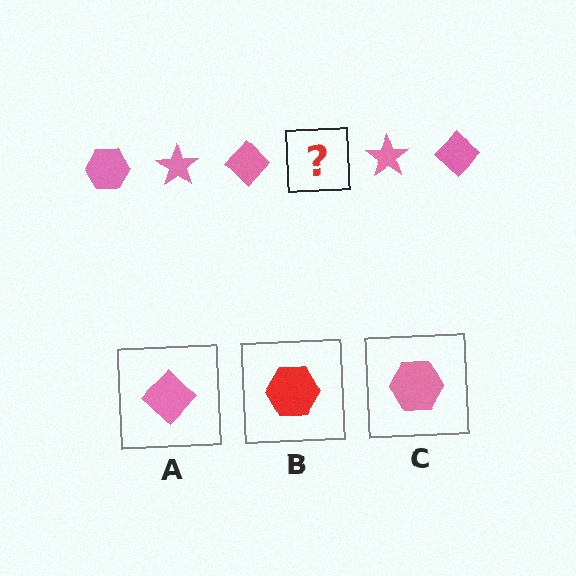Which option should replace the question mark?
Option C.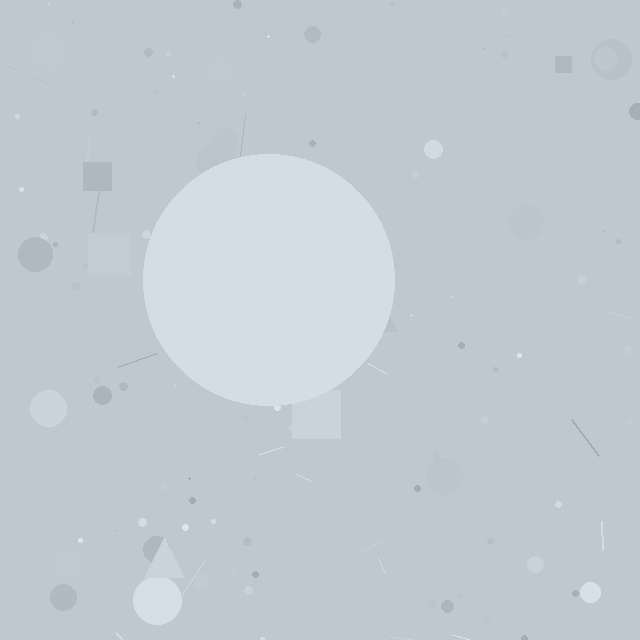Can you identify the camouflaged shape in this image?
The camouflaged shape is a circle.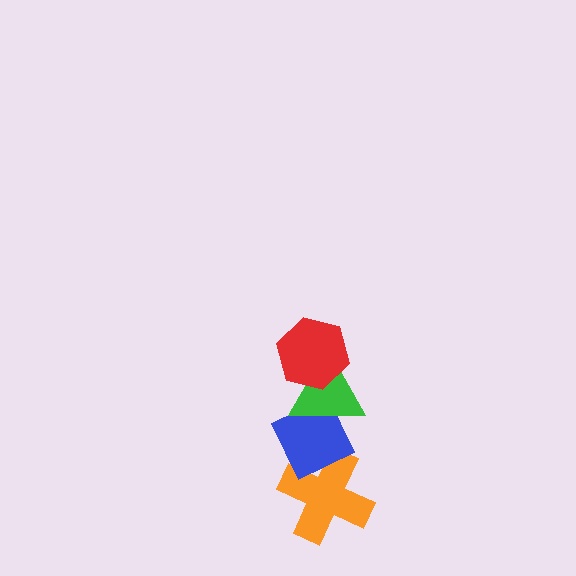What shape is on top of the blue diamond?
The green triangle is on top of the blue diamond.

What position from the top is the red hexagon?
The red hexagon is 1st from the top.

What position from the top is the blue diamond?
The blue diamond is 3rd from the top.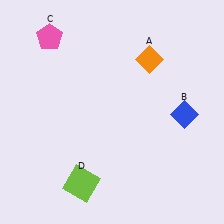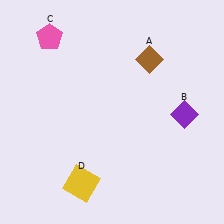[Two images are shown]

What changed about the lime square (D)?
In Image 1, D is lime. In Image 2, it changed to yellow.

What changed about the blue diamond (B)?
In Image 1, B is blue. In Image 2, it changed to purple.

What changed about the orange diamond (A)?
In Image 1, A is orange. In Image 2, it changed to brown.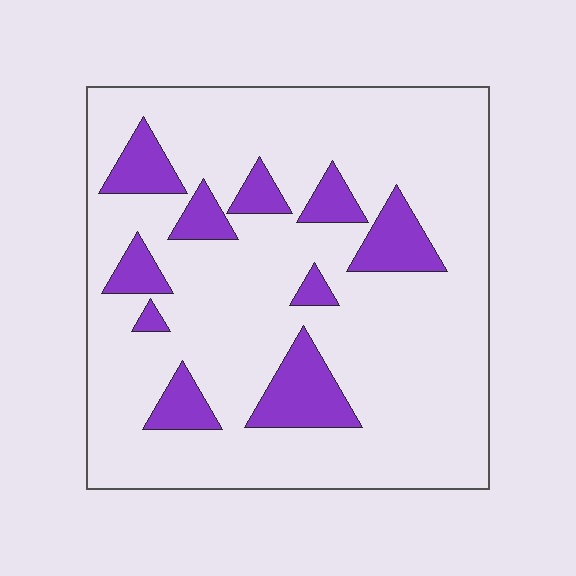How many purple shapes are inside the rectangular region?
10.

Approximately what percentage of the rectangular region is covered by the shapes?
Approximately 15%.